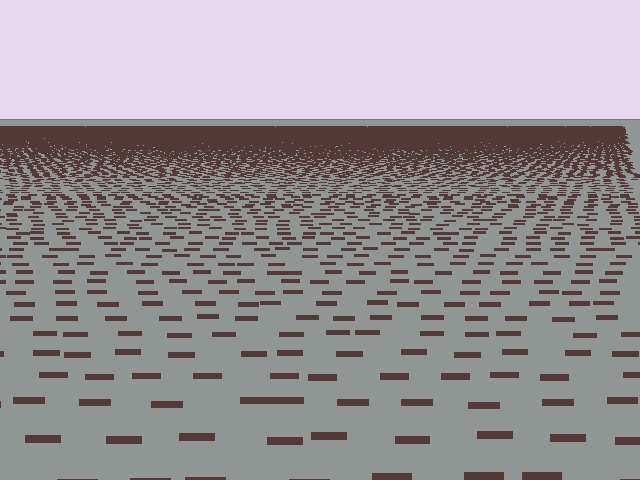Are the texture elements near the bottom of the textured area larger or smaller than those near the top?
Larger. Near the bottom, elements are closer to the viewer and appear at a bigger on-screen size.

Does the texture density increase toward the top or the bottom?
Density increases toward the top.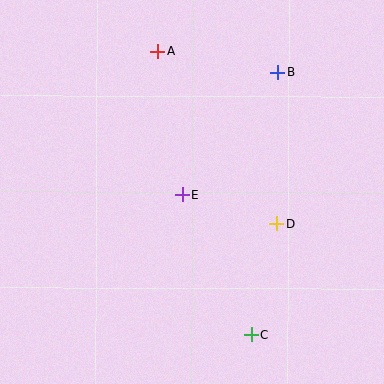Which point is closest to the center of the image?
Point E at (182, 195) is closest to the center.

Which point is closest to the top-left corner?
Point A is closest to the top-left corner.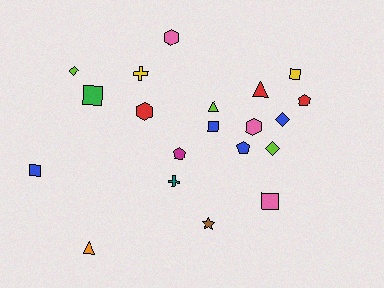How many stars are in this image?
There is 1 star.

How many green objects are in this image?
There is 1 green object.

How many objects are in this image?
There are 20 objects.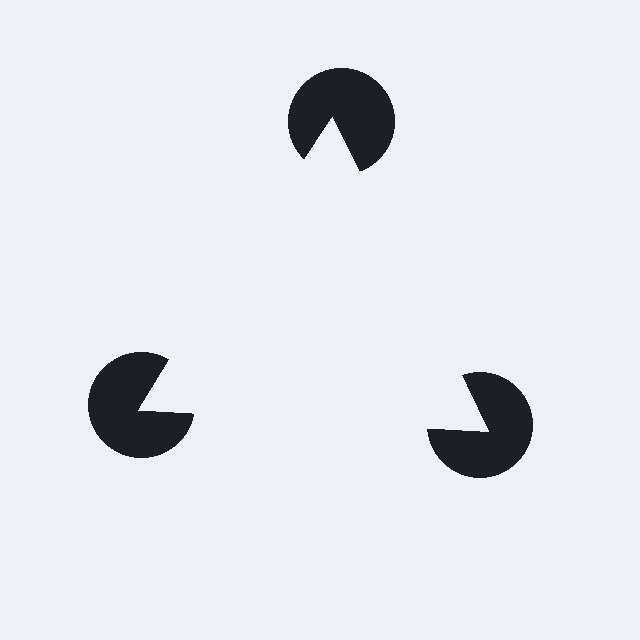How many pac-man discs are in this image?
There are 3 — one at each vertex of the illusory triangle.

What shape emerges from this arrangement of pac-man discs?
An illusory triangle — its edges are inferred from the aligned wedge cuts in the pac-man discs, not physically drawn.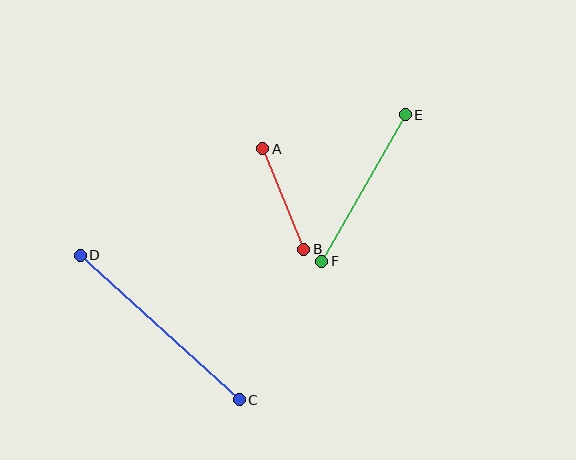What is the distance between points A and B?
The distance is approximately 108 pixels.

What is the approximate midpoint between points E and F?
The midpoint is at approximately (364, 188) pixels.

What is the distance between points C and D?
The distance is approximately 215 pixels.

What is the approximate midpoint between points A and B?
The midpoint is at approximately (283, 199) pixels.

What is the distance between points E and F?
The distance is approximately 168 pixels.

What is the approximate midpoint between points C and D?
The midpoint is at approximately (160, 327) pixels.